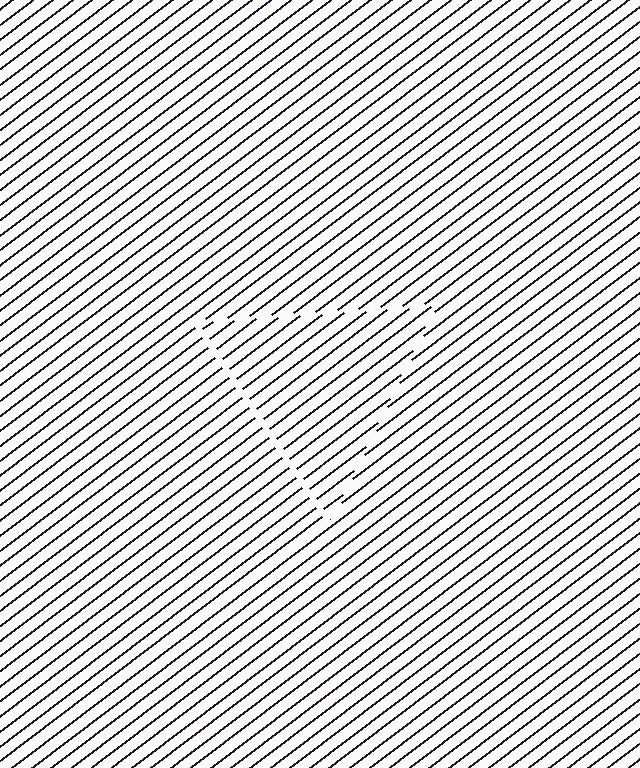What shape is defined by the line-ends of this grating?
An illusory triangle. The interior of the shape contains the same grating, shifted by half a period — the contour is defined by the phase discontinuity where line-ends from the inner and outer gratings abut.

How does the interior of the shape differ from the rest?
The interior of the shape contains the same grating, shifted by half a period — the contour is defined by the phase discontinuity where line-ends from the inner and outer gratings abut.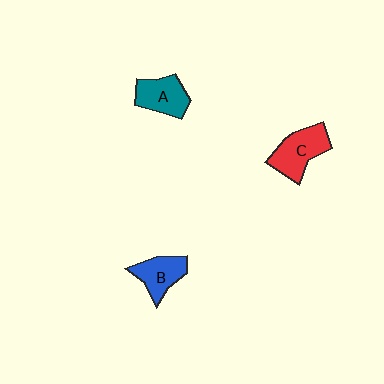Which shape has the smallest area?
Shape B (blue).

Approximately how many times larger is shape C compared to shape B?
Approximately 1.3 times.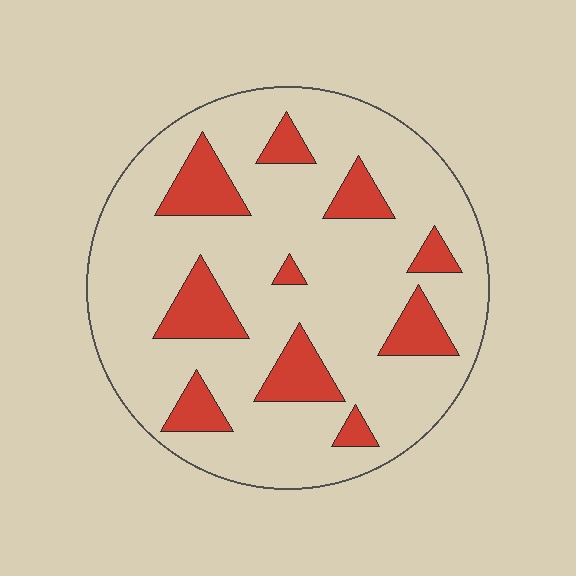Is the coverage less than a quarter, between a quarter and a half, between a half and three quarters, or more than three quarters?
Less than a quarter.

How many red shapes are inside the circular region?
10.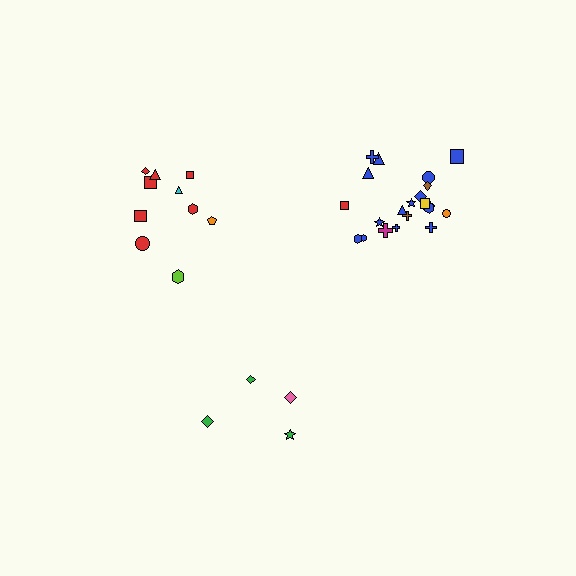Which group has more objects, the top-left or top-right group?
The top-right group.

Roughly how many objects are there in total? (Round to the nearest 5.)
Roughly 35 objects in total.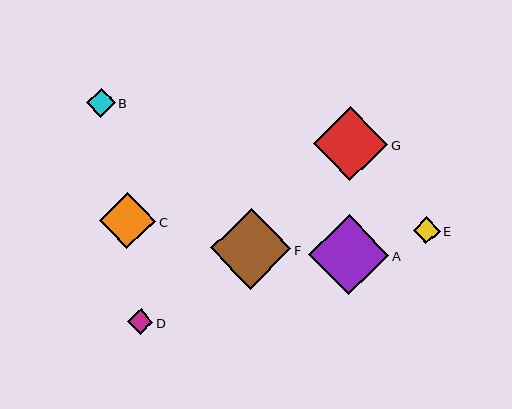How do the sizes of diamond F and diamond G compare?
Diamond F and diamond G are approximately the same size.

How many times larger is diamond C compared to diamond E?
Diamond C is approximately 2.1 times the size of diamond E.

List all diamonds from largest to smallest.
From largest to smallest: F, A, G, C, B, E, D.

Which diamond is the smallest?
Diamond D is the smallest with a size of approximately 26 pixels.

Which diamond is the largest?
Diamond F is the largest with a size of approximately 80 pixels.